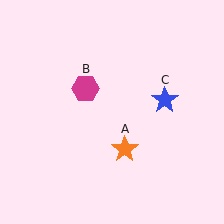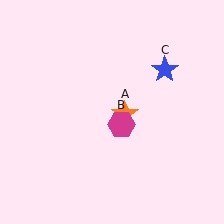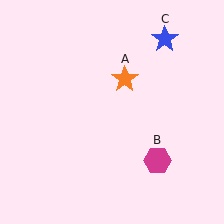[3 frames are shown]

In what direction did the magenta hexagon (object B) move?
The magenta hexagon (object B) moved down and to the right.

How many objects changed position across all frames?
3 objects changed position: orange star (object A), magenta hexagon (object B), blue star (object C).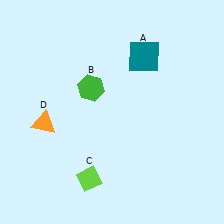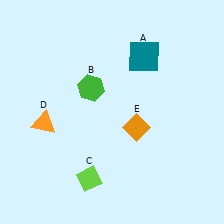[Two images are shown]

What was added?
An orange diamond (E) was added in Image 2.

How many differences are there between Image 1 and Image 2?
There is 1 difference between the two images.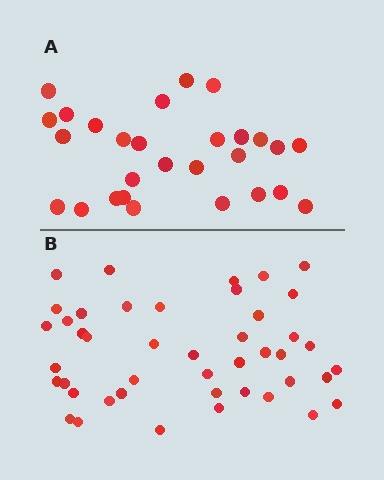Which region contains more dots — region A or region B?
Region B (the bottom region) has more dots.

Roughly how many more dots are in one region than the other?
Region B has approximately 15 more dots than region A.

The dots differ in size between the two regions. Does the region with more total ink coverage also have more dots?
No. Region A has more total ink coverage because its dots are larger, but region B actually contains more individual dots. Total area can be misleading — the number of items is what matters here.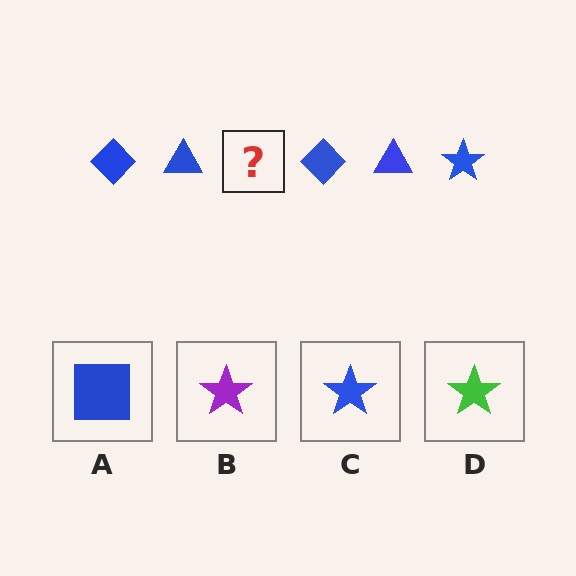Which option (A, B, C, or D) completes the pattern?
C.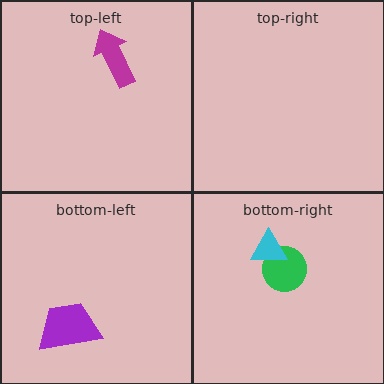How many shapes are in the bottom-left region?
1.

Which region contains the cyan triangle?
The bottom-right region.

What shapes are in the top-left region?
The magenta arrow.